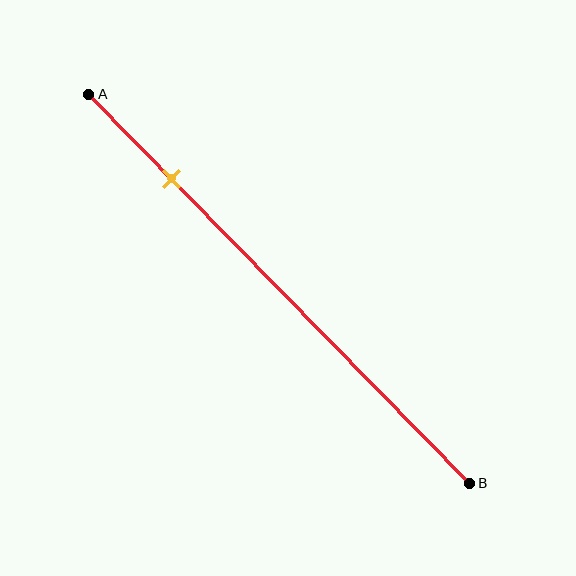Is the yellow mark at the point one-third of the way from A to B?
No, the mark is at about 20% from A, not at the 33% one-third point.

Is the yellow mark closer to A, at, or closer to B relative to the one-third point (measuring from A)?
The yellow mark is closer to point A than the one-third point of segment AB.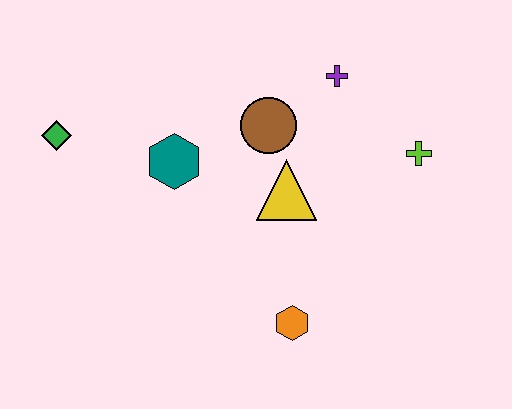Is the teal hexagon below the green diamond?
Yes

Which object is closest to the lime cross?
The purple cross is closest to the lime cross.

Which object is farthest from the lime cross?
The green diamond is farthest from the lime cross.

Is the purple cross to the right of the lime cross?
No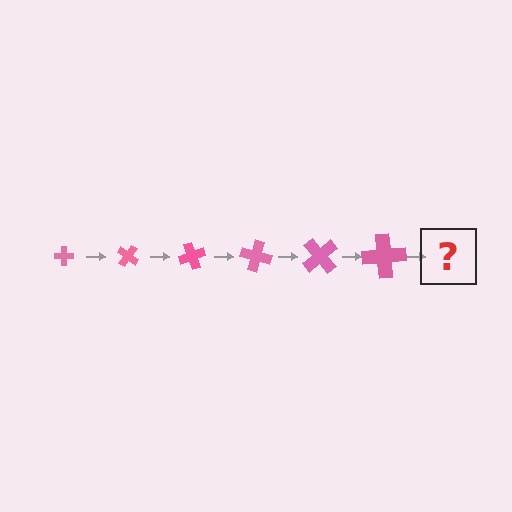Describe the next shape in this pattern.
It should be a cross, larger than the previous one and rotated 210 degrees from the start.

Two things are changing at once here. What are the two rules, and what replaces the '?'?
The two rules are that the cross grows larger each step and it rotates 35 degrees each step. The '?' should be a cross, larger than the previous one and rotated 210 degrees from the start.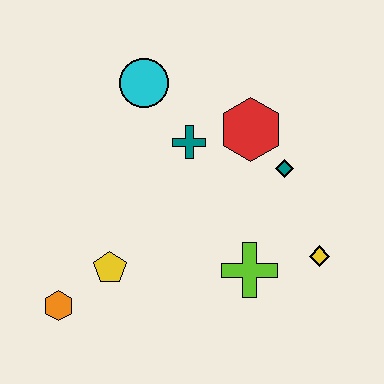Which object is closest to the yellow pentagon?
The orange hexagon is closest to the yellow pentagon.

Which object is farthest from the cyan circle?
The yellow diamond is farthest from the cyan circle.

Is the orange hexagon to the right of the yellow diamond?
No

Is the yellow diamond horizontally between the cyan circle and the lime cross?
No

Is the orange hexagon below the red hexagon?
Yes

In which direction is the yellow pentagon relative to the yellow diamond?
The yellow pentagon is to the left of the yellow diamond.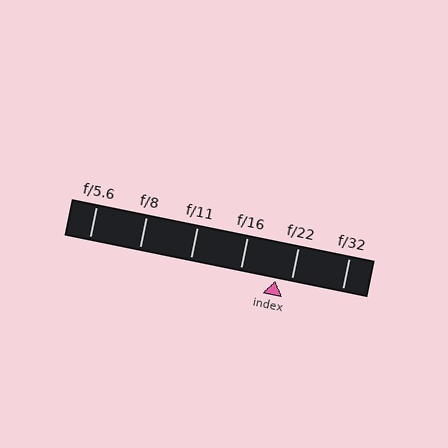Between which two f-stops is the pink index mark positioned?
The index mark is between f/16 and f/22.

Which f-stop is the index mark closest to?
The index mark is closest to f/22.